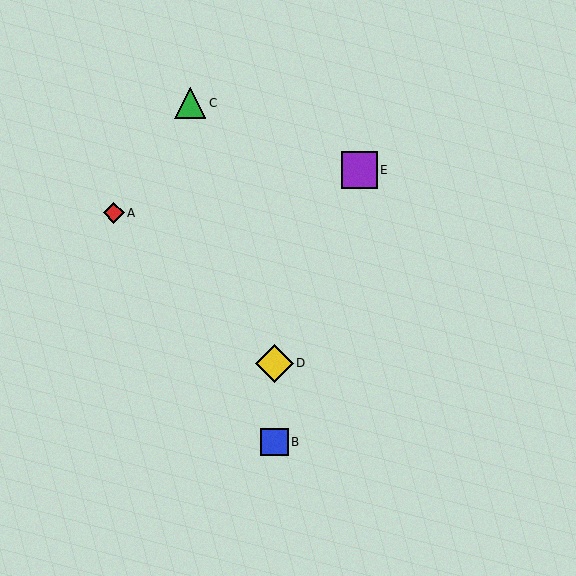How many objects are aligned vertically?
2 objects (B, D) are aligned vertically.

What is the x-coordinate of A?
Object A is at x≈114.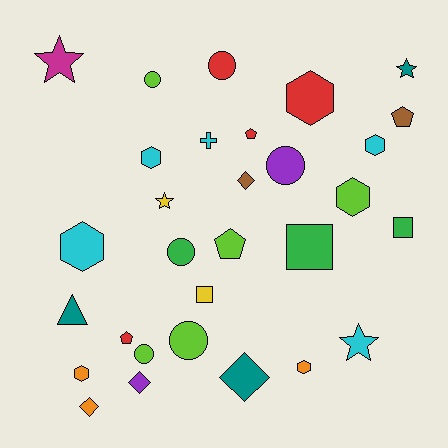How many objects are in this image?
There are 30 objects.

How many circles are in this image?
There are 6 circles.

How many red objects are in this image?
There are 4 red objects.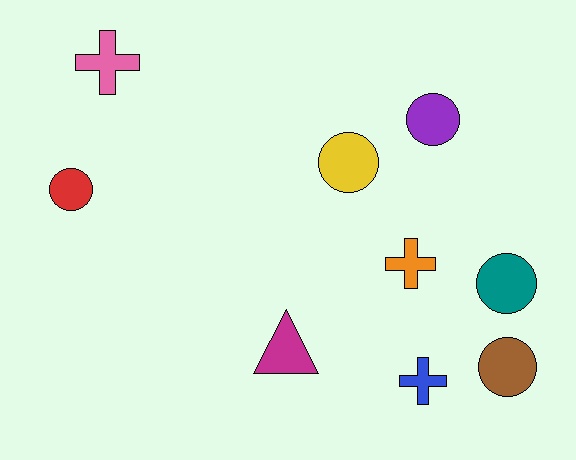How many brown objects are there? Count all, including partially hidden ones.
There is 1 brown object.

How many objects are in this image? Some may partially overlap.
There are 9 objects.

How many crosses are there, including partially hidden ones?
There are 3 crosses.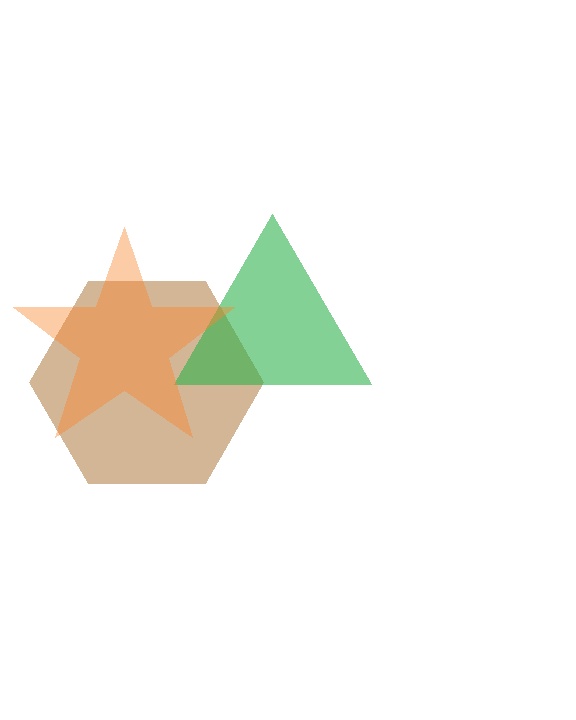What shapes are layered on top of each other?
The layered shapes are: a brown hexagon, a green triangle, an orange star.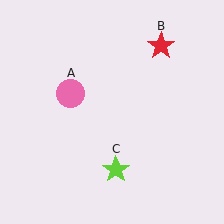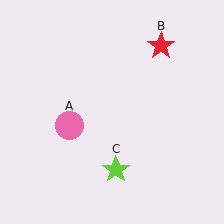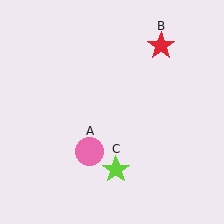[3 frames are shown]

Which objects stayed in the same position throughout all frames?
Red star (object B) and lime star (object C) remained stationary.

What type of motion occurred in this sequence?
The pink circle (object A) rotated counterclockwise around the center of the scene.